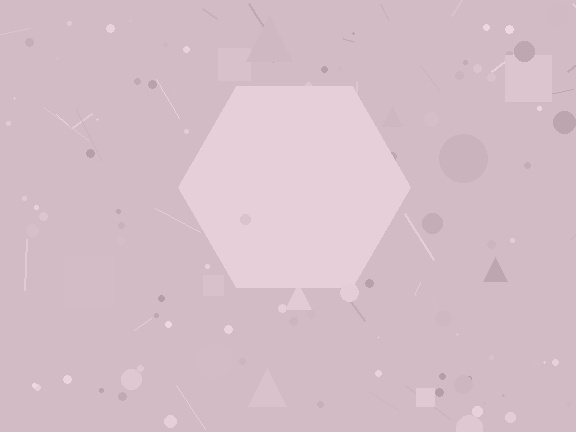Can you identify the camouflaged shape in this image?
The camouflaged shape is a hexagon.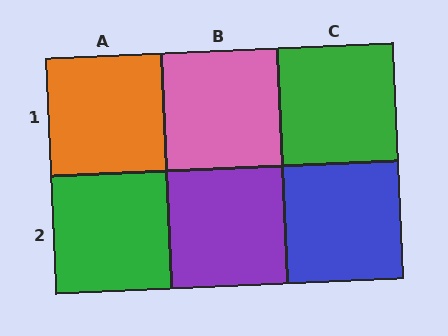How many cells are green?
2 cells are green.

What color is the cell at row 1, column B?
Pink.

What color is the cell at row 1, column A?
Orange.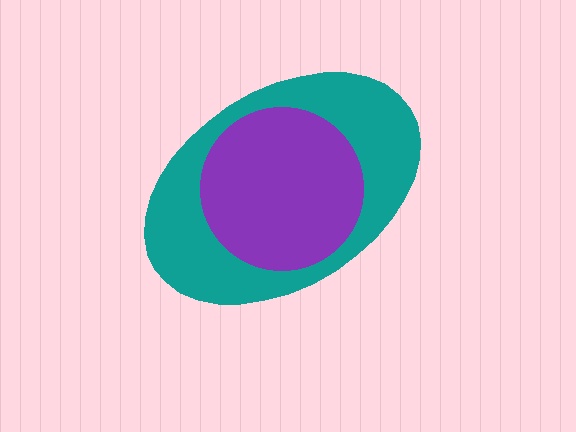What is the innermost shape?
The purple circle.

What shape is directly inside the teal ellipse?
The purple circle.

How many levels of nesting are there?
2.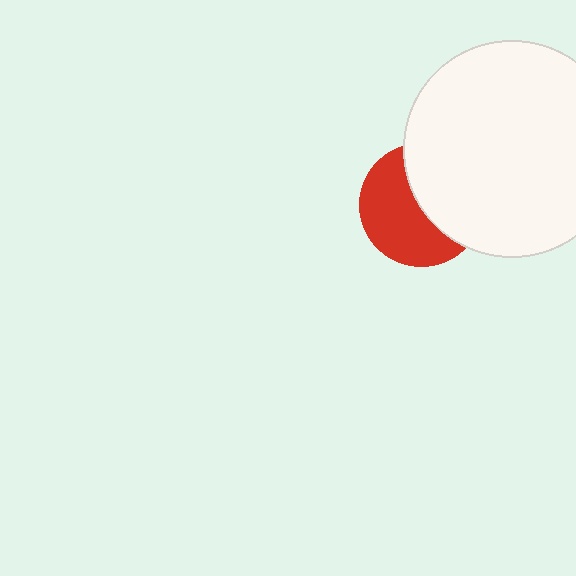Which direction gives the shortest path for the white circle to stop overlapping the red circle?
Moving right gives the shortest separation.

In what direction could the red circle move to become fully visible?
The red circle could move left. That would shift it out from behind the white circle entirely.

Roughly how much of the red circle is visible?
About half of it is visible (roughly 54%).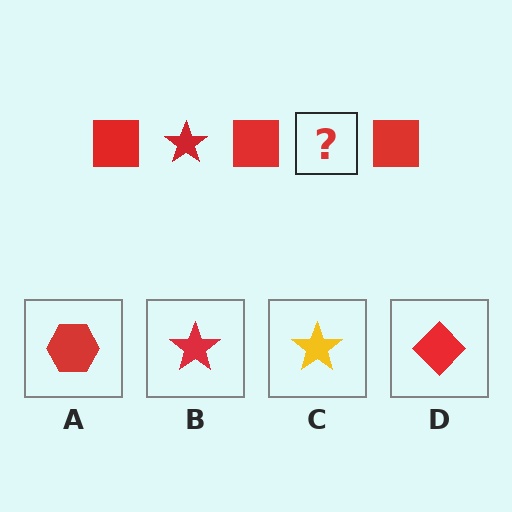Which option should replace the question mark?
Option B.